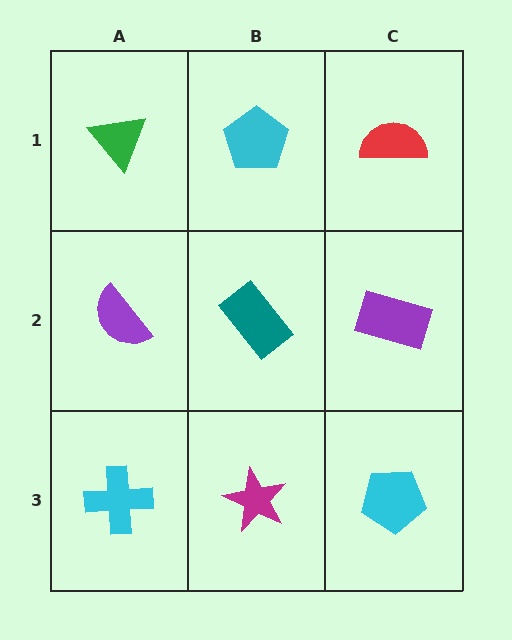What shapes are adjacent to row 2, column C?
A red semicircle (row 1, column C), a cyan pentagon (row 3, column C), a teal rectangle (row 2, column B).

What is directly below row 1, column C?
A purple rectangle.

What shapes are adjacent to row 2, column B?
A cyan pentagon (row 1, column B), a magenta star (row 3, column B), a purple semicircle (row 2, column A), a purple rectangle (row 2, column C).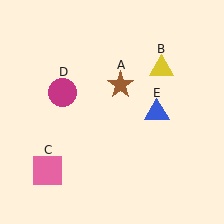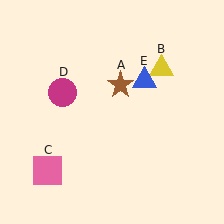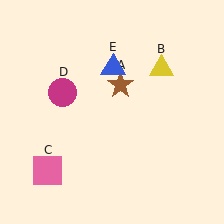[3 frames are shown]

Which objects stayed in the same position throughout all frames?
Brown star (object A) and yellow triangle (object B) and pink square (object C) and magenta circle (object D) remained stationary.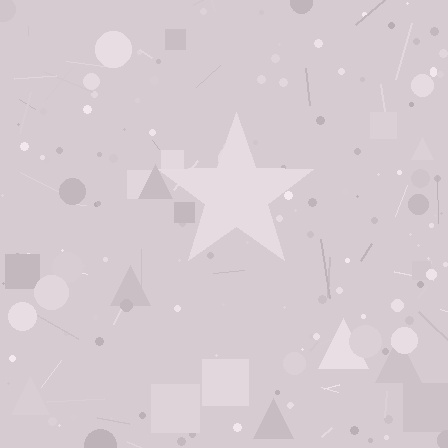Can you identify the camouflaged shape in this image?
The camouflaged shape is a star.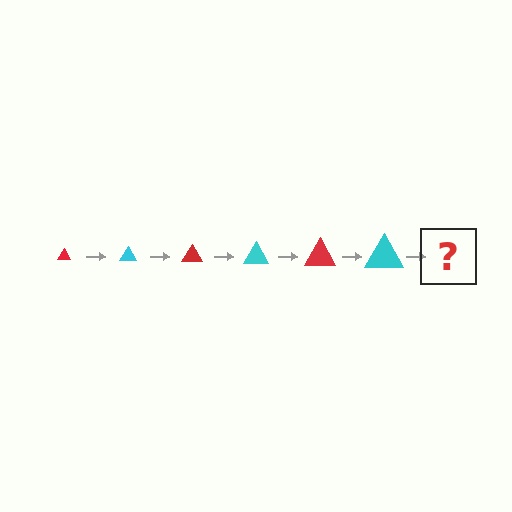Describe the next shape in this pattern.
It should be a red triangle, larger than the previous one.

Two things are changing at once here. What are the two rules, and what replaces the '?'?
The two rules are that the triangle grows larger each step and the color cycles through red and cyan. The '?' should be a red triangle, larger than the previous one.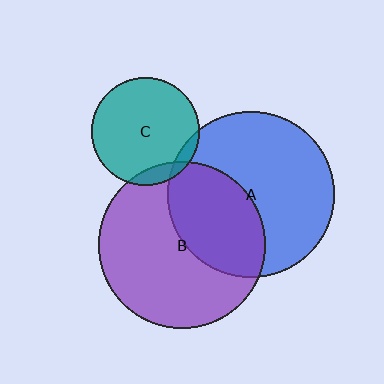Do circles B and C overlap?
Yes.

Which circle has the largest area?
Circle B (purple).